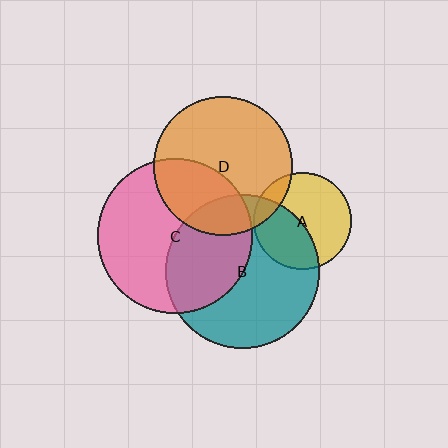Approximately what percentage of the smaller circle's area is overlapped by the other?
Approximately 20%.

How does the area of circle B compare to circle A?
Approximately 2.5 times.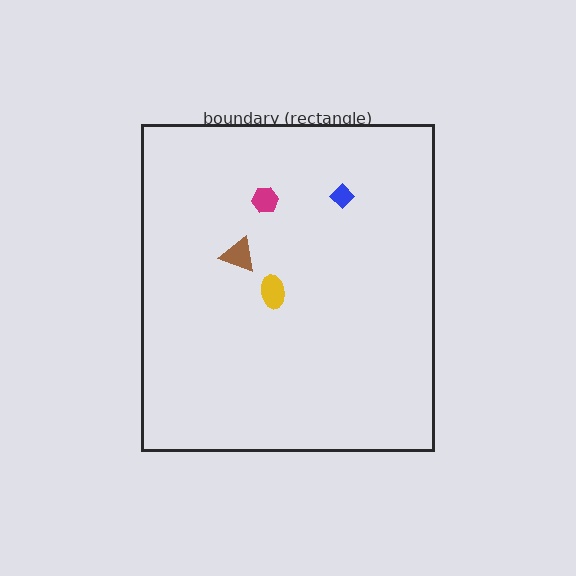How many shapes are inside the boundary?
4 inside, 0 outside.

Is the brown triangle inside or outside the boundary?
Inside.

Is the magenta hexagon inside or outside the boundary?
Inside.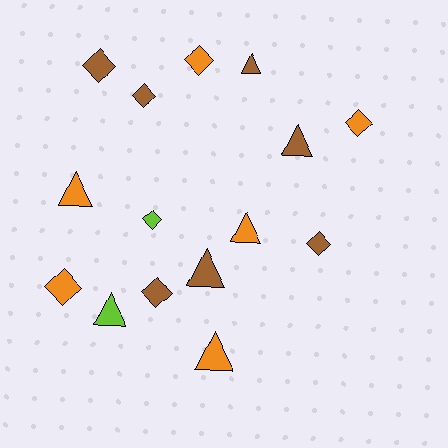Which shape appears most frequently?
Diamond, with 8 objects.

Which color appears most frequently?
Brown, with 7 objects.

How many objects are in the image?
There are 15 objects.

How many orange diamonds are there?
There are 3 orange diamonds.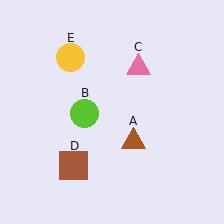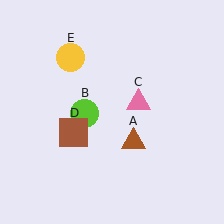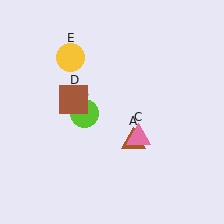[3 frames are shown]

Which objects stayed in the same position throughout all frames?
Brown triangle (object A) and lime circle (object B) and yellow circle (object E) remained stationary.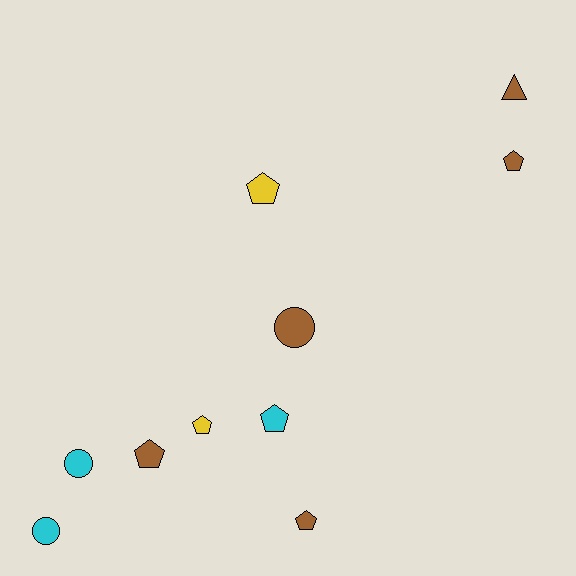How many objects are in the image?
There are 10 objects.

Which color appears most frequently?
Brown, with 5 objects.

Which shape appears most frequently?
Pentagon, with 6 objects.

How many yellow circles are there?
There are no yellow circles.